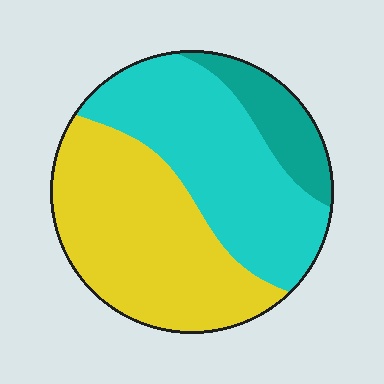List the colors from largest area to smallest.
From largest to smallest: yellow, cyan, teal.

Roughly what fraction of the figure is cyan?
Cyan takes up about two fifths (2/5) of the figure.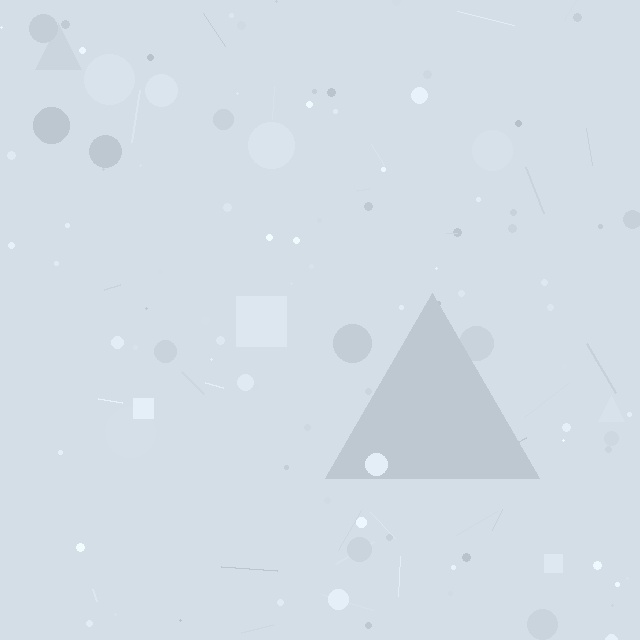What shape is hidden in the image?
A triangle is hidden in the image.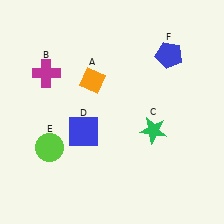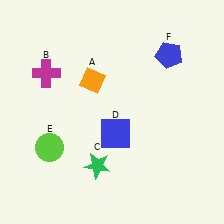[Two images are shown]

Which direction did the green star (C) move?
The green star (C) moved left.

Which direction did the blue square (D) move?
The blue square (D) moved right.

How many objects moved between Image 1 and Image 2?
2 objects moved between the two images.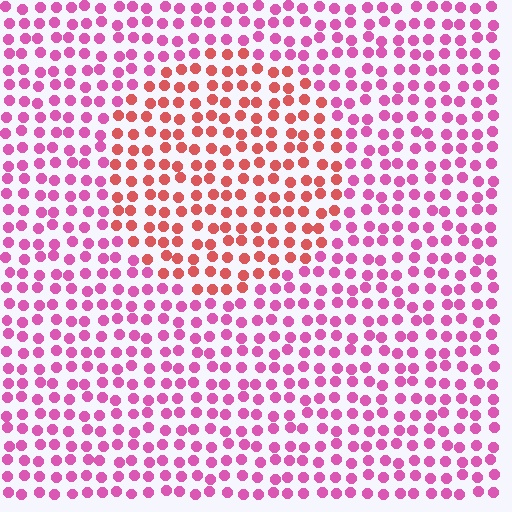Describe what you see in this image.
The image is filled with small pink elements in a uniform arrangement. A circle-shaped region is visible where the elements are tinted to a slightly different hue, forming a subtle color boundary.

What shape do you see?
I see a circle.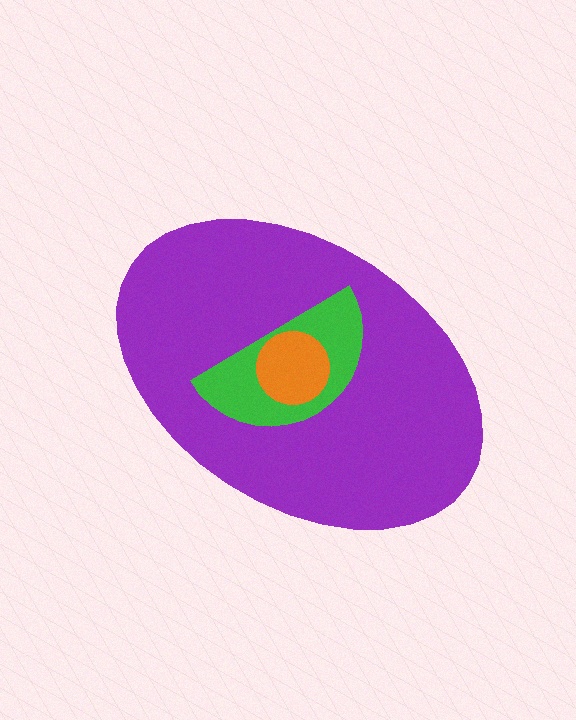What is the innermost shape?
The orange circle.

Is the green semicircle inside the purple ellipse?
Yes.